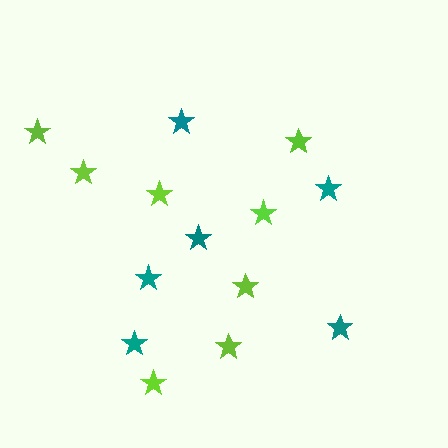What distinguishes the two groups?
There are 2 groups: one group of teal stars (6) and one group of lime stars (8).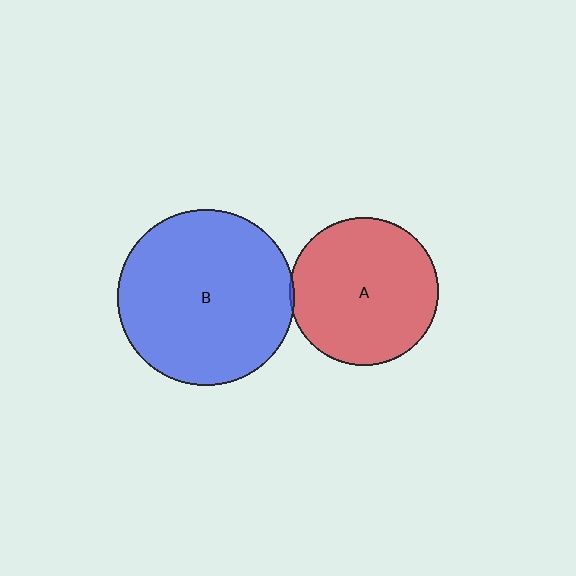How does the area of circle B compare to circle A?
Approximately 1.4 times.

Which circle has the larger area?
Circle B (blue).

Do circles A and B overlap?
Yes.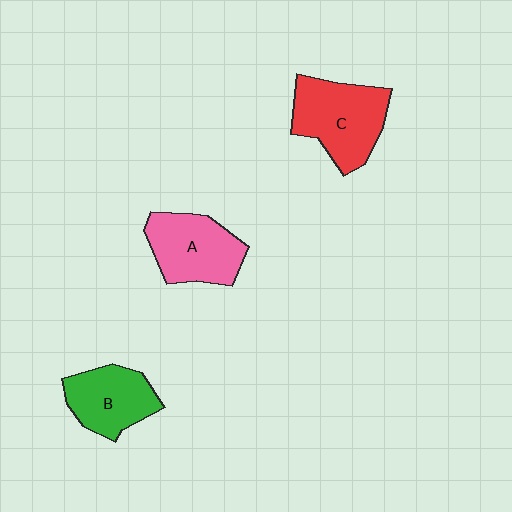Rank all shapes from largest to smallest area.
From largest to smallest: C (red), A (pink), B (green).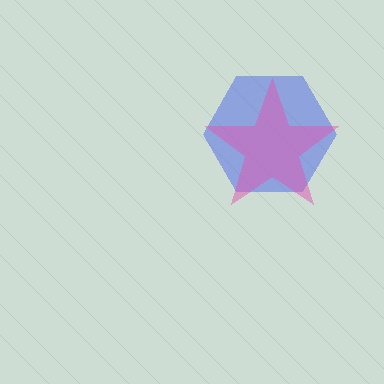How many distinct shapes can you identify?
There are 2 distinct shapes: a blue hexagon, a pink star.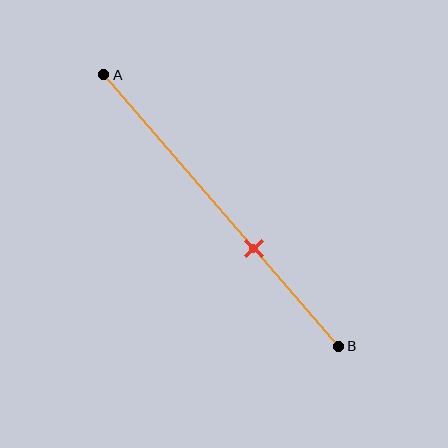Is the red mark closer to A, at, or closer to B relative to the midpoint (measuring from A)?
The red mark is closer to point B than the midpoint of segment AB.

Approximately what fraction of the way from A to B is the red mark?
The red mark is approximately 65% of the way from A to B.